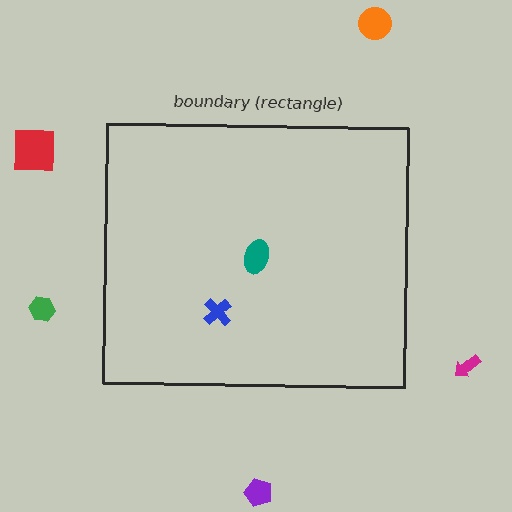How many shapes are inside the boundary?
2 inside, 5 outside.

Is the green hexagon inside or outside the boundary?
Outside.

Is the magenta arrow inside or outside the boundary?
Outside.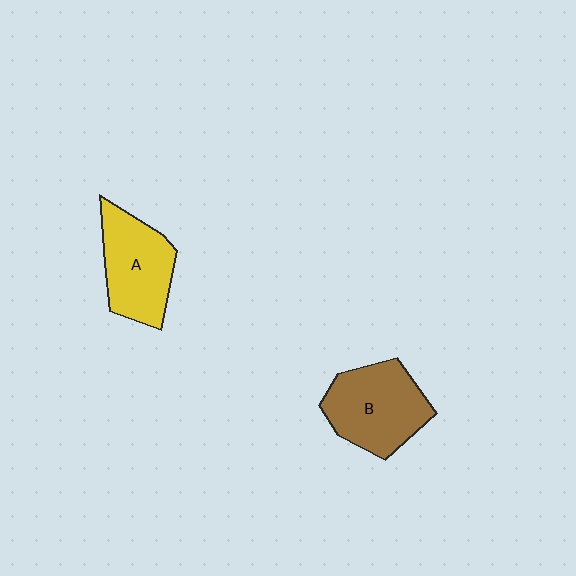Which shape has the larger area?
Shape B (brown).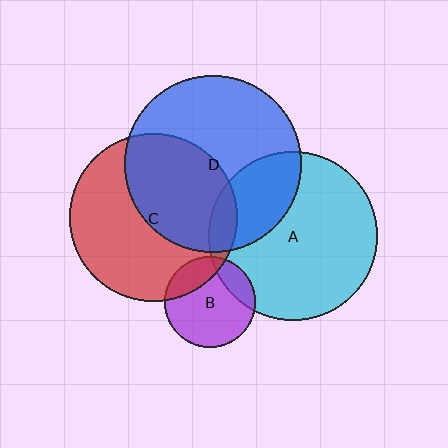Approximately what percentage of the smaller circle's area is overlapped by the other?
Approximately 45%.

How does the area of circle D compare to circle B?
Approximately 3.8 times.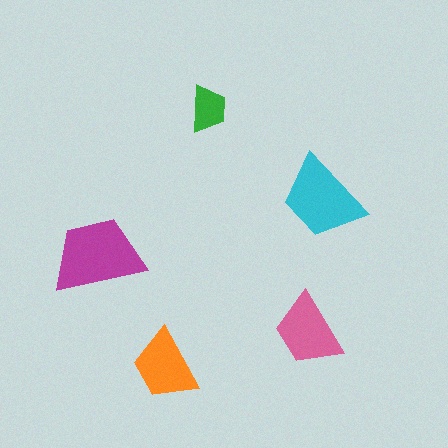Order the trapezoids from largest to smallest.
the magenta one, the cyan one, the pink one, the orange one, the green one.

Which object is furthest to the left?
The magenta trapezoid is leftmost.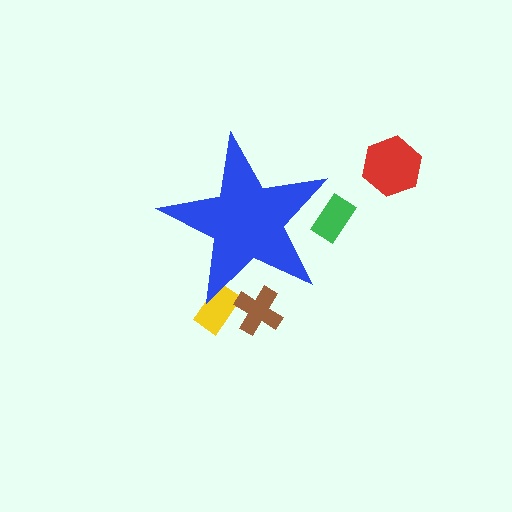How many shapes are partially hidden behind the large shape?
3 shapes are partially hidden.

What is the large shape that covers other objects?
A blue star.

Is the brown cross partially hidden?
Yes, the brown cross is partially hidden behind the blue star.